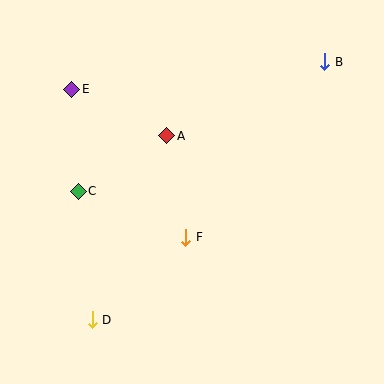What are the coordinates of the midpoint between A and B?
The midpoint between A and B is at (246, 99).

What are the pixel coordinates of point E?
Point E is at (72, 89).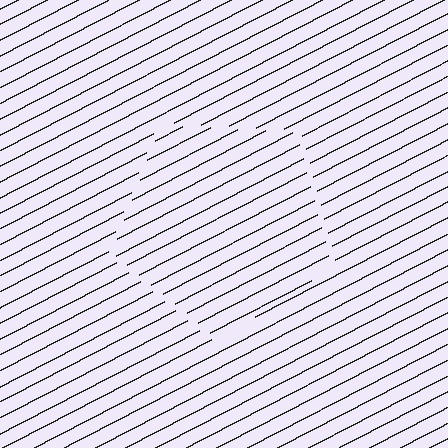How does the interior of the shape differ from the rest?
The interior of the shape contains the same grating, shifted by half a period — the contour is defined by the phase discontinuity where line-ends from the inner and outer gratings abut.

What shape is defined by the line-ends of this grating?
An illusory pentagon. The interior of the shape contains the same grating, shifted by half a period — the contour is defined by the phase discontinuity where line-ends from the inner and outer gratings abut.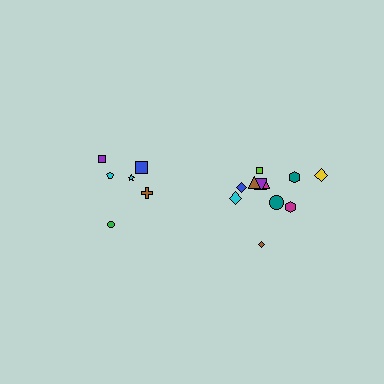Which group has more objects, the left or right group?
The right group.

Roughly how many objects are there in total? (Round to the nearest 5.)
Roughly 20 objects in total.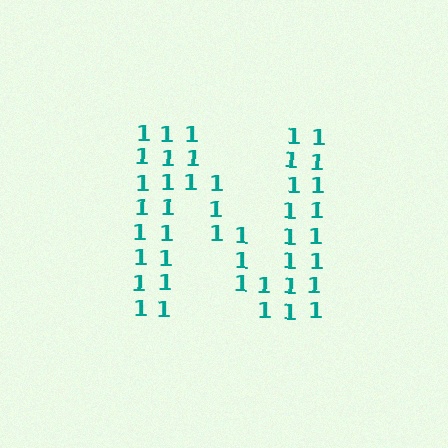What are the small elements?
The small elements are digit 1's.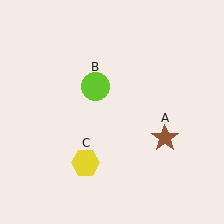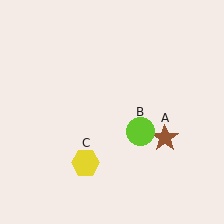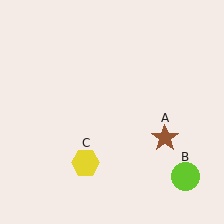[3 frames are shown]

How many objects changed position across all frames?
1 object changed position: lime circle (object B).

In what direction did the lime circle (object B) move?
The lime circle (object B) moved down and to the right.